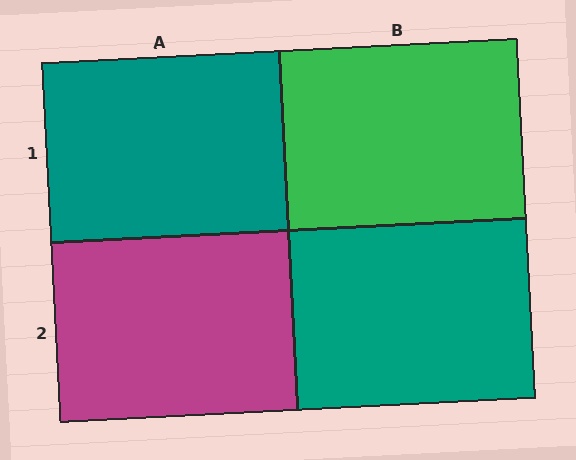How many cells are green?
1 cell is green.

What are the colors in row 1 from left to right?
Teal, green.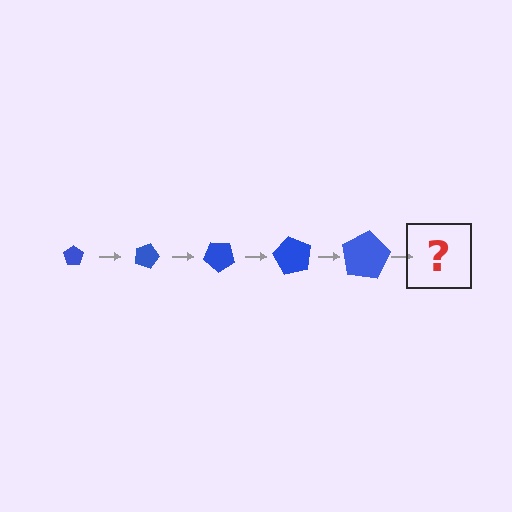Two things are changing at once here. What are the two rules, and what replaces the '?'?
The two rules are that the pentagon grows larger each step and it rotates 20 degrees each step. The '?' should be a pentagon, larger than the previous one and rotated 100 degrees from the start.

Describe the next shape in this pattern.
It should be a pentagon, larger than the previous one and rotated 100 degrees from the start.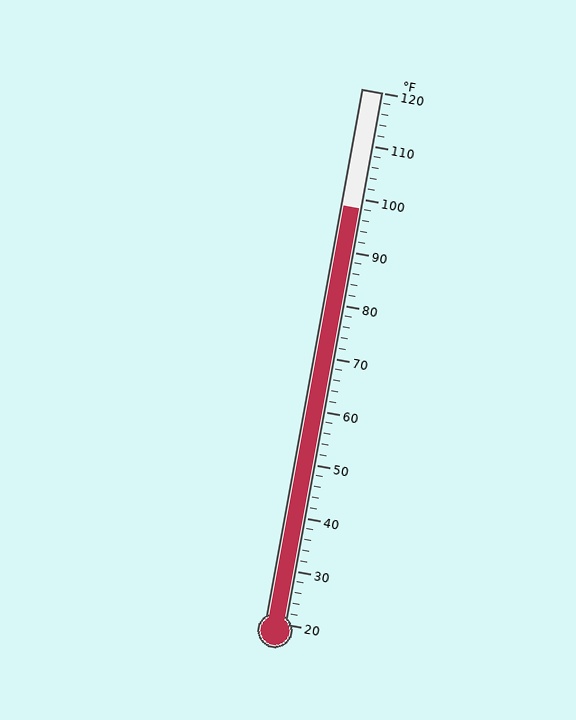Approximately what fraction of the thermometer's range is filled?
The thermometer is filled to approximately 80% of its range.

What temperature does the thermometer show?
The thermometer shows approximately 98°F.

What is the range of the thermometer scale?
The thermometer scale ranges from 20°F to 120°F.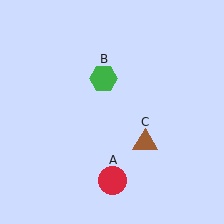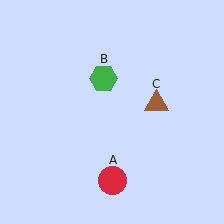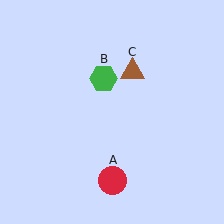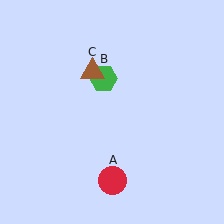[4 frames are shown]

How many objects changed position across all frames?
1 object changed position: brown triangle (object C).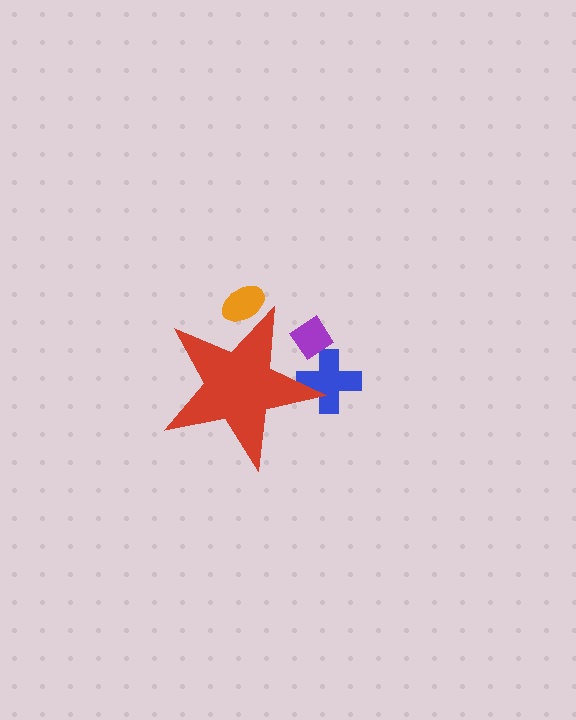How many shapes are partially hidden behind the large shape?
3 shapes are partially hidden.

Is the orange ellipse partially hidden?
Yes, the orange ellipse is partially hidden behind the red star.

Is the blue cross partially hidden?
Yes, the blue cross is partially hidden behind the red star.